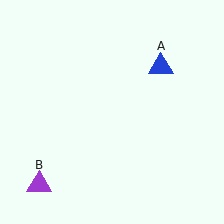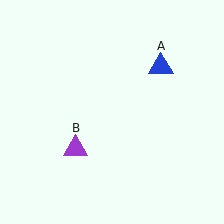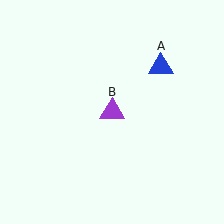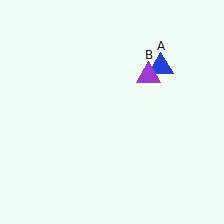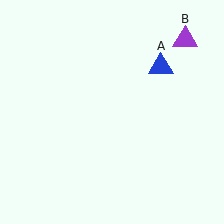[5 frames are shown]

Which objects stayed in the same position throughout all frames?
Blue triangle (object A) remained stationary.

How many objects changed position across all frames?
1 object changed position: purple triangle (object B).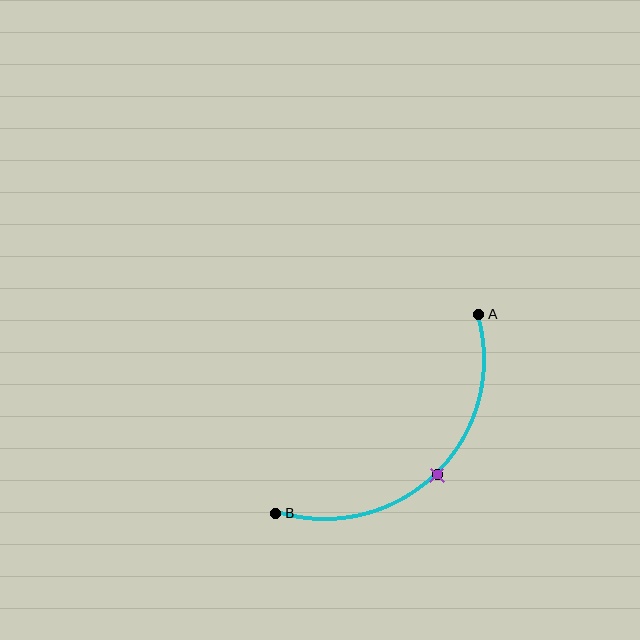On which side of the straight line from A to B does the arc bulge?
The arc bulges below and to the right of the straight line connecting A and B.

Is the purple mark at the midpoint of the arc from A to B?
Yes. The purple mark lies on the arc at equal arc-length from both A and B — it is the arc midpoint.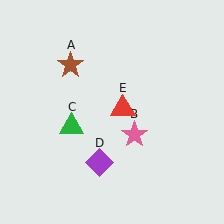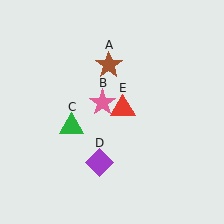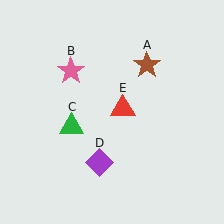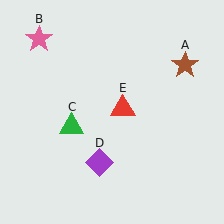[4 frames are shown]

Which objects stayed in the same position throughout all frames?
Green triangle (object C) and purple diamond (object D) and red triangle (object E) remained stationary.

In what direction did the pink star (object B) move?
The pink star (object B) moved up and to the left.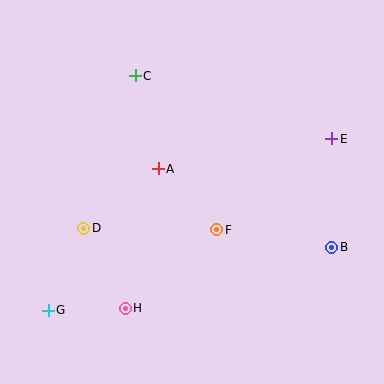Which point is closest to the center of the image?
Point A at (158, 169) is closest to the center.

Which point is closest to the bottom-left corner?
Point G is closest to the bottom-left corner.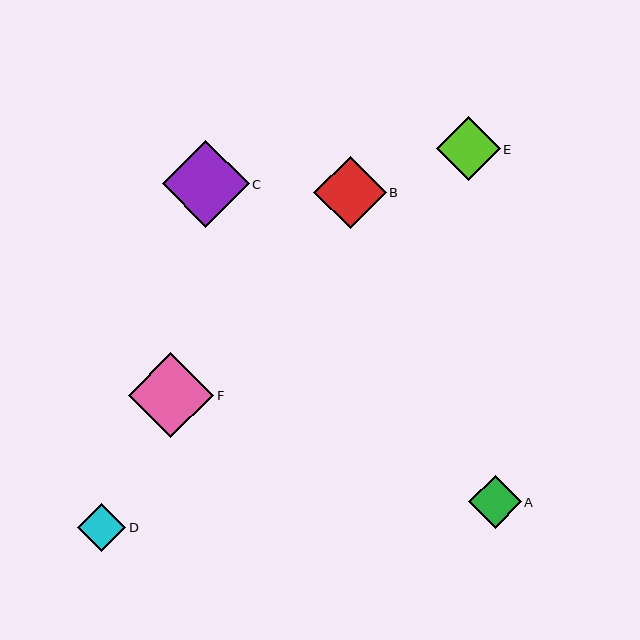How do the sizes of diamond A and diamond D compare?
Diamond A and diamond D are approximately the same size.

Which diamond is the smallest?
Diamond D is the smallest with a size of approximately 48 pixels.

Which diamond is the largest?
Diamond C is the largest with a size of approximately 87 pixels.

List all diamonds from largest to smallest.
From largest to smallest: C, F, B, E, A, D.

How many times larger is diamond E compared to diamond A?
Diamond E is approximately 1.2 times the size of diamond A.